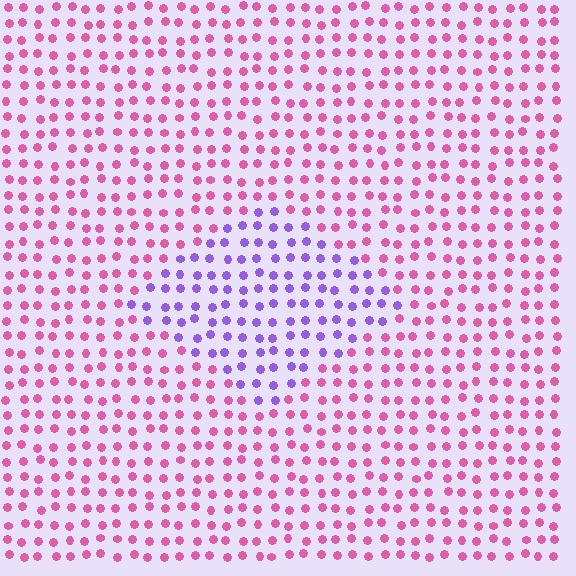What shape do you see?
I see a diamond.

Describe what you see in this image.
The image is filled with small pink elements in a uniform arrangement. A diamond-shaped region is visible where the elements are tinted to a slightly different hue, forming a subtle color boundary.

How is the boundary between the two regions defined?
The boundary is defined purely by a slight shift in hue (about 58 degrees). Spacing, size, and orientation are identical on both sides.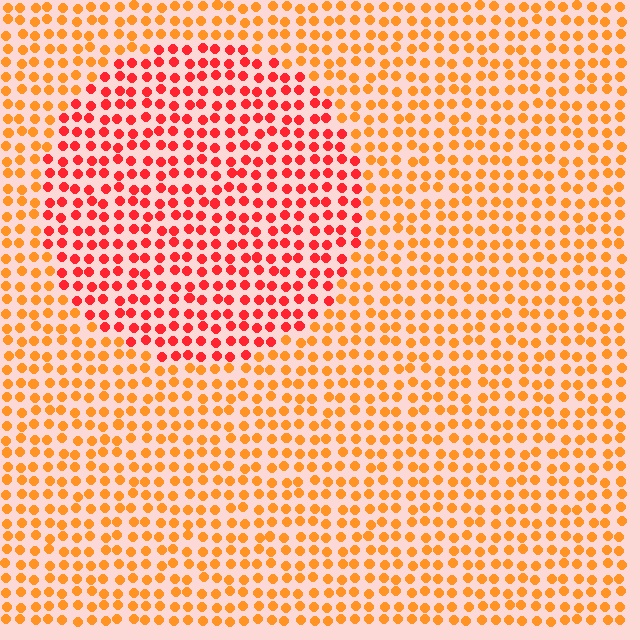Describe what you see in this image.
The image is filled with small orange elements in a uniform arrangement. A circle-shaped region is visible where the elements are tinted to a slightly different hue, forming a subtle color boundary.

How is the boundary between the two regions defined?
The boundary is defined purely by a slight shift in hue (about 33 degrees). Spacing, size, and orientation are identical on both sides.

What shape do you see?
I see a circle.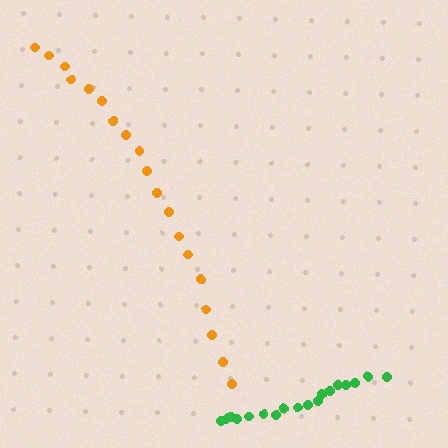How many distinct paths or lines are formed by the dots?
There are 2 distinct paths.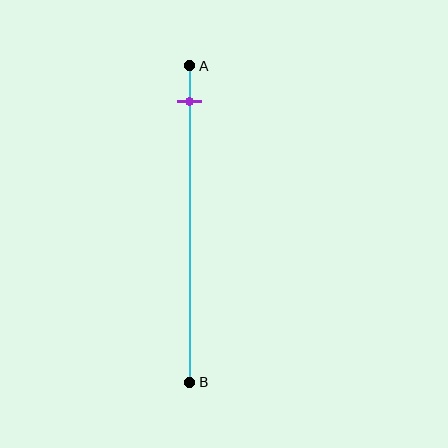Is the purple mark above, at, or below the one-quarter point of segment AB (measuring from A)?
The purple mark is above the one-quarter point of segment AB.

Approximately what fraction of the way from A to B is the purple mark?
The purple mark is approximately 10% of the way from A to B.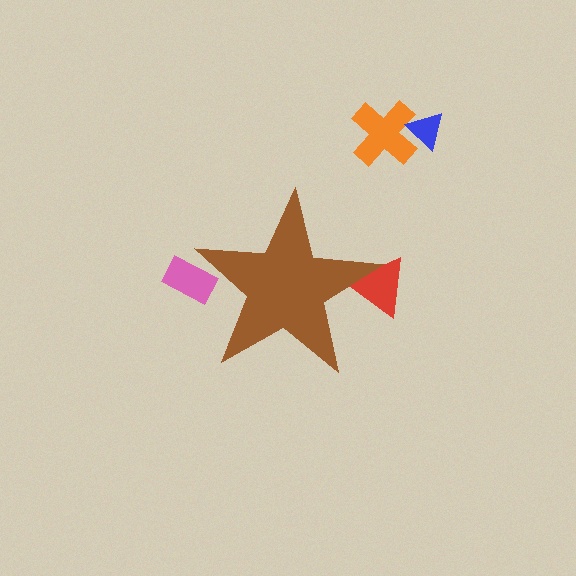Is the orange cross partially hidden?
No, the orange cross is fully visible.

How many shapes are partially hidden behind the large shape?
2 shapes are partially hidden.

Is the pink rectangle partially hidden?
Yes, the pink rectangle is partially hidden behind the brown star.